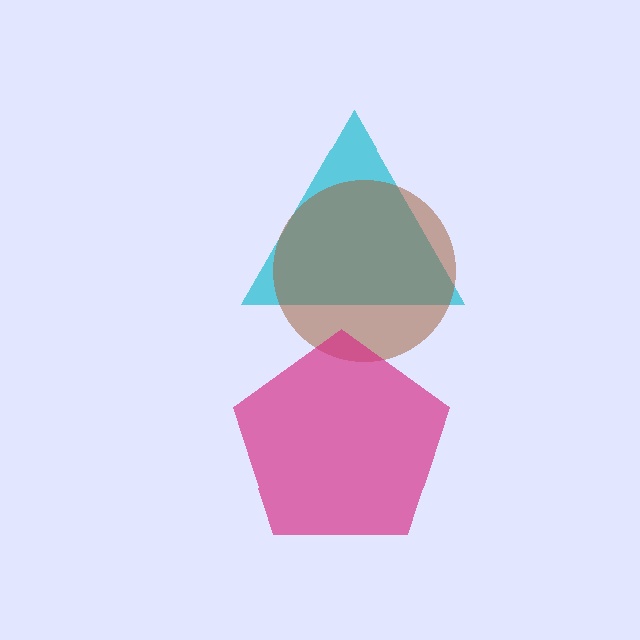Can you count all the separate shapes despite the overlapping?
Yes, there are 3 separate shapes.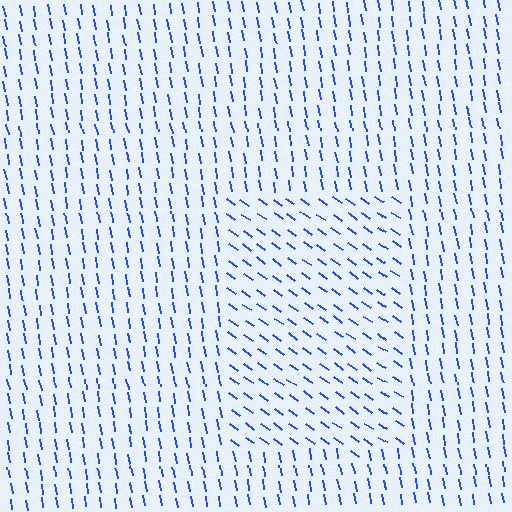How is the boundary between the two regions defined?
The boundary is defined purely by a change in line orientation (approximately 45 degrees difference). All lines are the same color and thickness.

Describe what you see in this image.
The image is filled with small blue line segments. A rectangle region in the image has lines oriented differently from the surrounding lines, creating a visible texture boundary.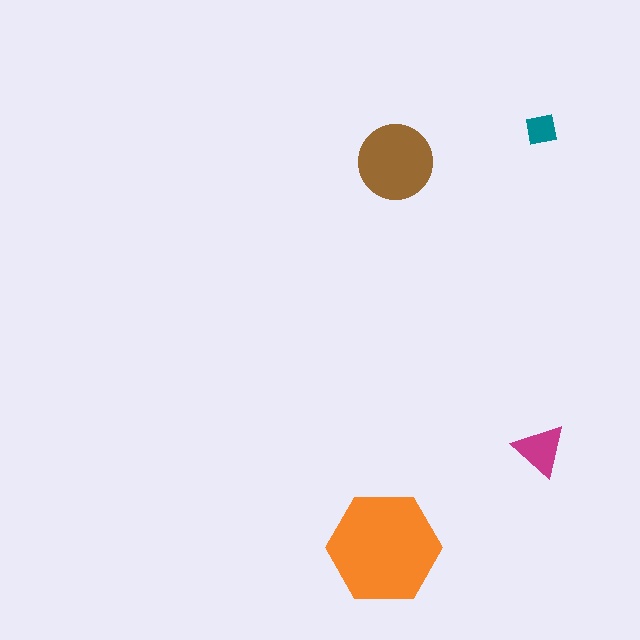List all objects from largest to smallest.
The orange hexagon, the brown circle, the magenta triangle, the teal square.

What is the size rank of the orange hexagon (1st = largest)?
1st.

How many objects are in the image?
There are 4 objects in the image.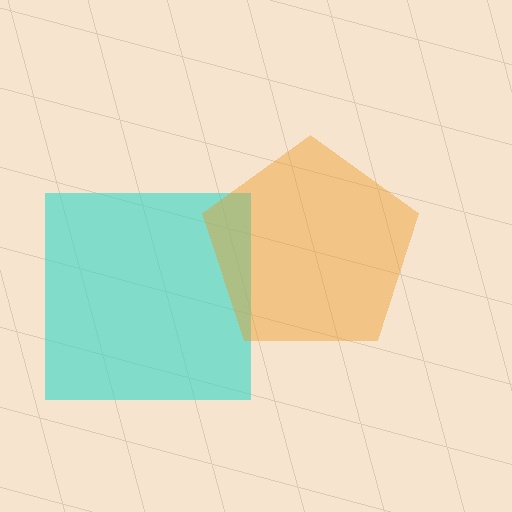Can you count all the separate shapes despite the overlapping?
Yes, there are 2 separate shapes.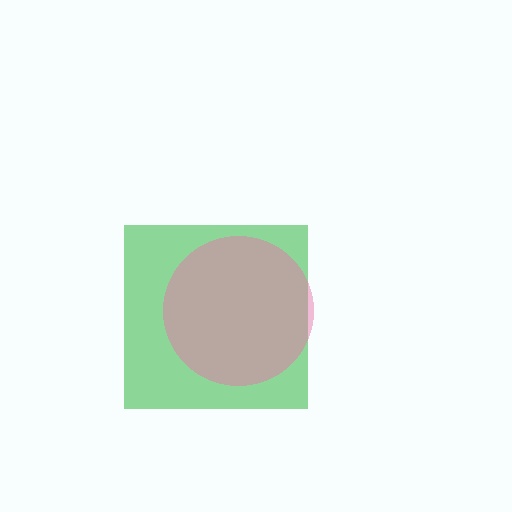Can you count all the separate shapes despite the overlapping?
Yes, there are 2 separate shapes.